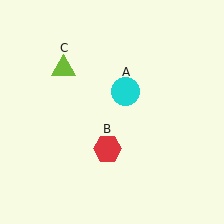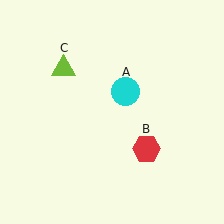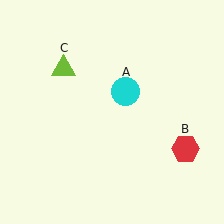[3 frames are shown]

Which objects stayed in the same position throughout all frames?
Cyan circle (object A) and lime triangle (object C) remained stationary.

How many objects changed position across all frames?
1 object changed position: red hexagon (object B).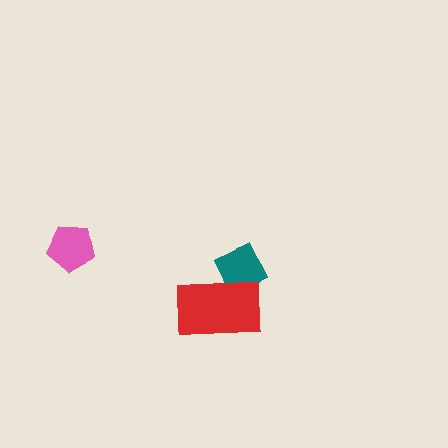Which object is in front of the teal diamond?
The red rectangle is in front of the teal diamond.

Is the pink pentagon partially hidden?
No, no other shape covers it.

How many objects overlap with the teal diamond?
1 object overlaps with the teal diamond.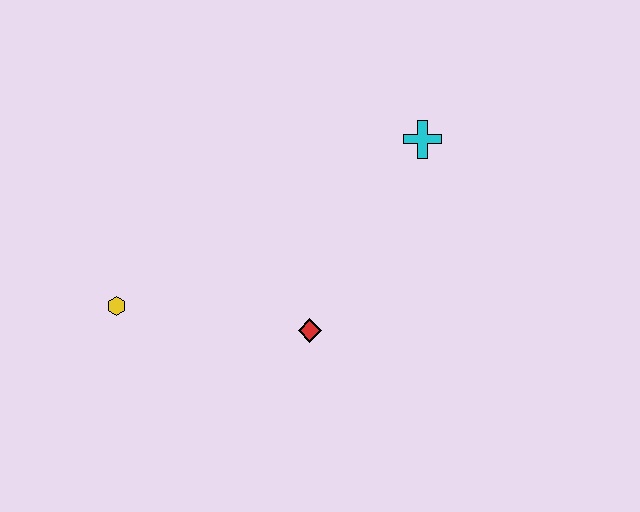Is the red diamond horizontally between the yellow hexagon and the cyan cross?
Yes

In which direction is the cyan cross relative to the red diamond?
The cyan cross is above the red diamond.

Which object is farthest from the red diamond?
The cyan cross is farthest from the red diamond.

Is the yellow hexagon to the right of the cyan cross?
No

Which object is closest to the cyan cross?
The red diamond is closest to the cyan cross.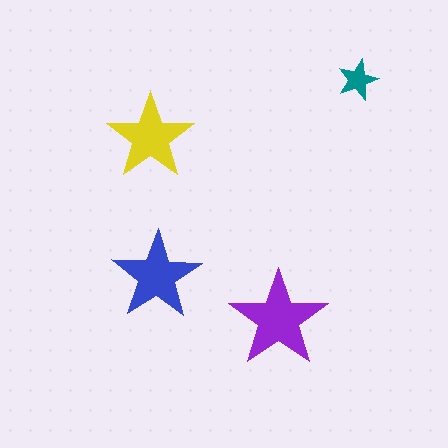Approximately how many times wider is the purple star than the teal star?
About 2.5 times wider.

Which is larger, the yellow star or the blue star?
The blue one.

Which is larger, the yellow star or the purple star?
The purple one.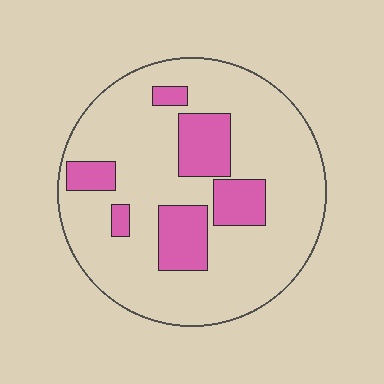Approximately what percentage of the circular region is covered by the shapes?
Approximately 20%.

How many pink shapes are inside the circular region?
6.